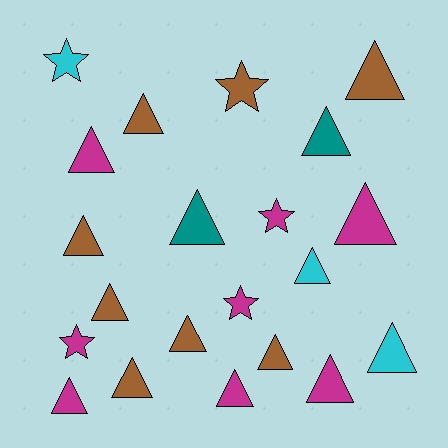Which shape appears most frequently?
Triangle, with 16 objects.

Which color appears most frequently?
Magenta, with 8 objects.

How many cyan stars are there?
There is 1 cyan star.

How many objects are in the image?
There are 21 objects.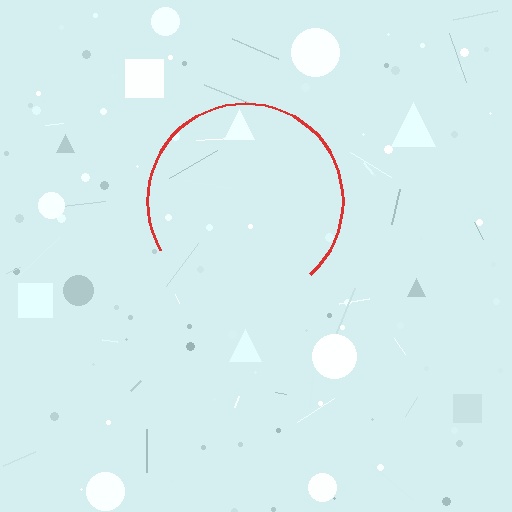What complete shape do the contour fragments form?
The contour fragments form a circle.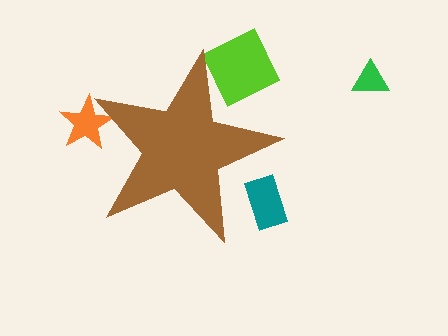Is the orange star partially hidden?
Yes, the orange star is partially hidden behind the brown star.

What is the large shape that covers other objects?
A brown star.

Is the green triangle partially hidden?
No, the green triangle is fully visible.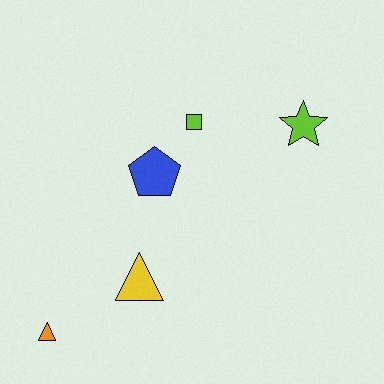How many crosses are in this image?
There are no crosses.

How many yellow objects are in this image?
There is 1 yellow object.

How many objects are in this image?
There are 5 objects.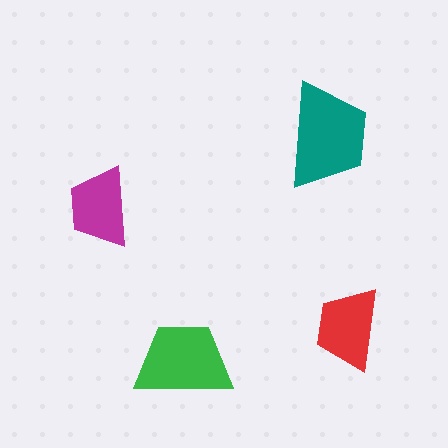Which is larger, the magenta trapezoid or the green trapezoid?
The green one.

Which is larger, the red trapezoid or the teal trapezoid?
The teal one.